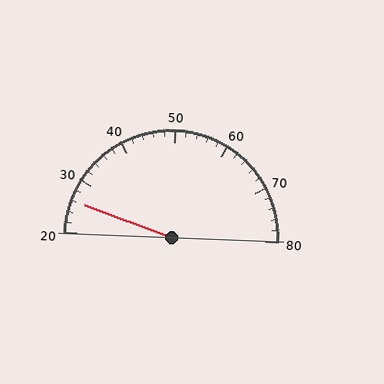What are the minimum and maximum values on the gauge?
The gauge ranges from 20 to 80.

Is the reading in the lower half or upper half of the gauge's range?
The reading is in the lower half of the range (20 to 80).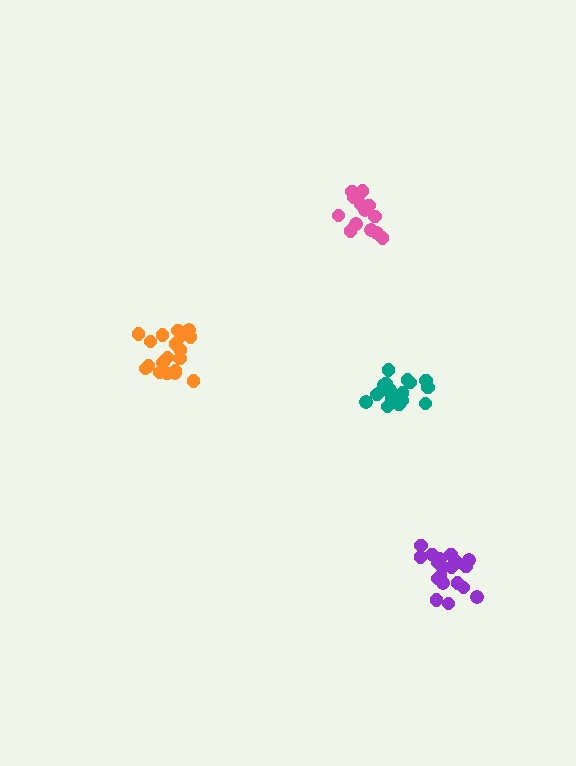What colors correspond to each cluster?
The clusters are colored: pink, teal, orange, purple.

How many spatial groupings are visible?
There are 4 spatial groupings.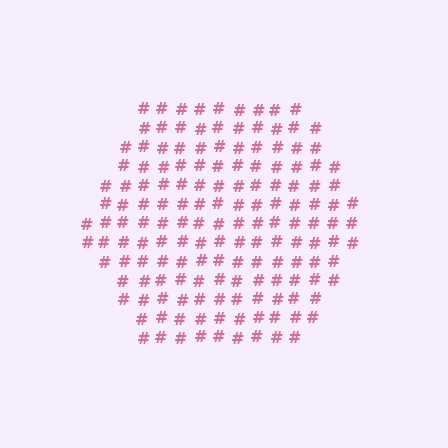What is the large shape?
The large shape is a hexagon.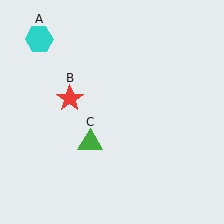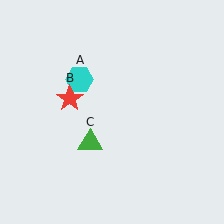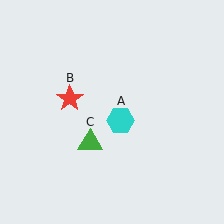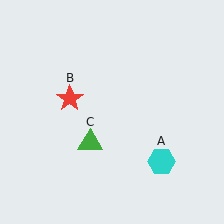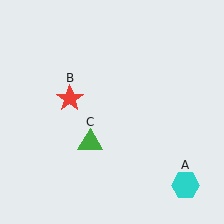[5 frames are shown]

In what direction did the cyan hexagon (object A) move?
The cyan hexagon (object A) moved down and to the right.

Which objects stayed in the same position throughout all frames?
Red star (object B) and green triangle (object C) remained stationary.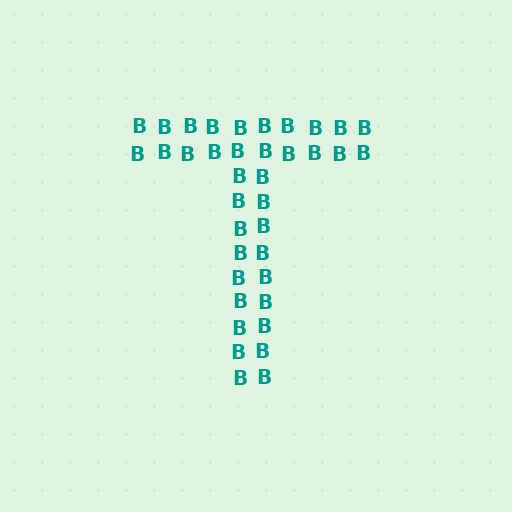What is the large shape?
The large shape is the letter T.